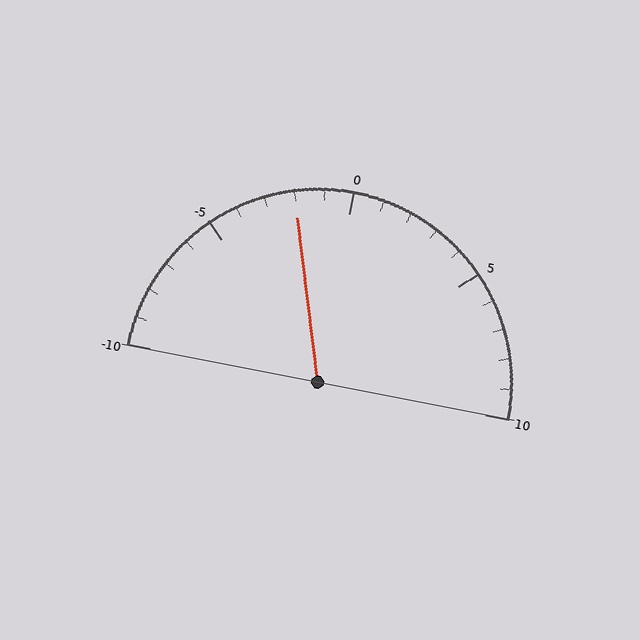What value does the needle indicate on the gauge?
The needle indicates approximately -2.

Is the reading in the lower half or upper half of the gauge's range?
The reading is in the lower half of the range (-10 to 10).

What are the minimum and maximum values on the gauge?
The gauge ranges from -10 to 10.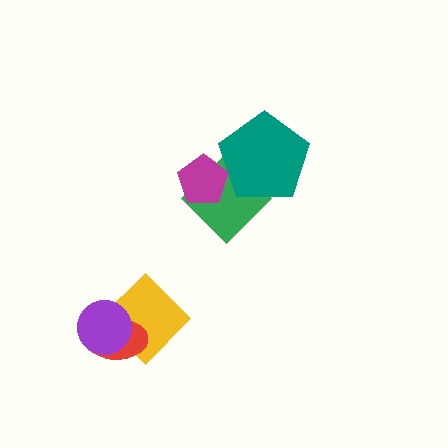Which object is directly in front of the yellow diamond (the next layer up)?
The red ellipse is directly in front of the yellow diamond.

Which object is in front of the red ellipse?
The purple circle is in front of the red ellipse.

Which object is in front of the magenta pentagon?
The teal pentagon is in front of the magenta pentagon.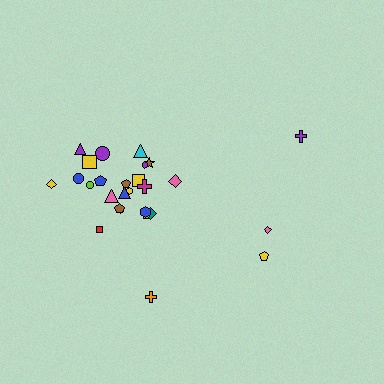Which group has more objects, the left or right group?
The left group.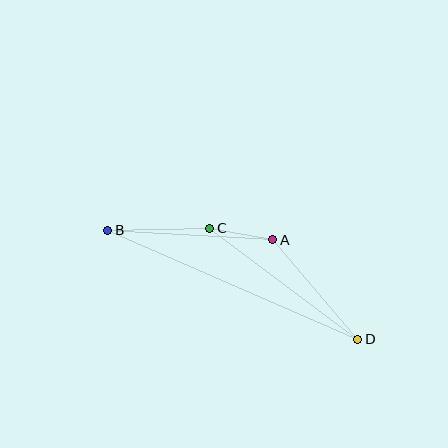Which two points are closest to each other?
Points A and C are closest to each other.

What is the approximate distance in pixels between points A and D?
The distance between A and D is approximately 131 pixels.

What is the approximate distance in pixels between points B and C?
The distance between B and C is approximately 102 pixels.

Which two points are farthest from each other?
Points B and D are farthest from each other.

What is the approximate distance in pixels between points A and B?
The distance between A and B is approximately 165 pixels.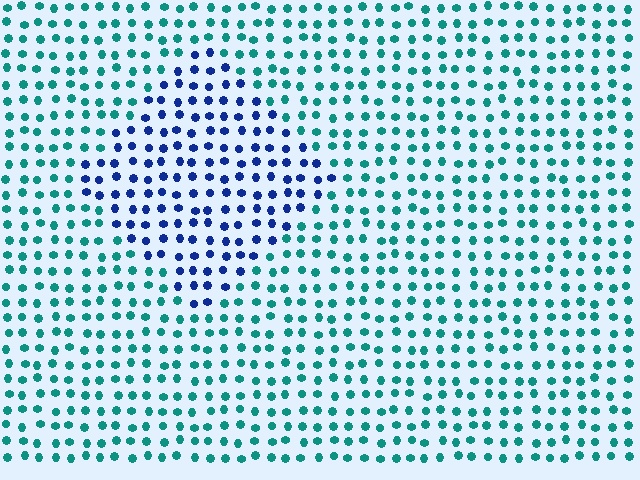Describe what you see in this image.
The image is filled with small teal elements in a uniform arrangement. A diamond-shaped region is visible where the elements are tinted to a slightly different hue, forming a subtle color boundary.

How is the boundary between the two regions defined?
The boundary is defined purely by a slight shift in hue (about 54 degrees). Spacing, size, and orientation are identical on both sides.